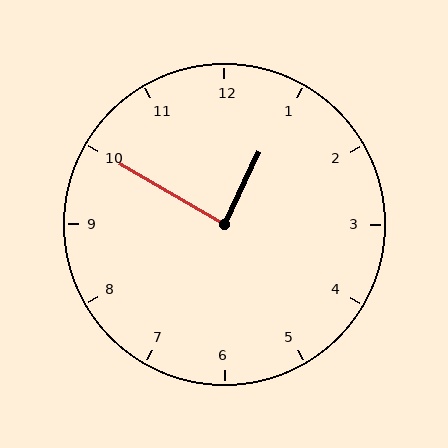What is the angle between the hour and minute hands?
Approximately 85 degrees.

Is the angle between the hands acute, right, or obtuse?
It is right.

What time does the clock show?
12:50.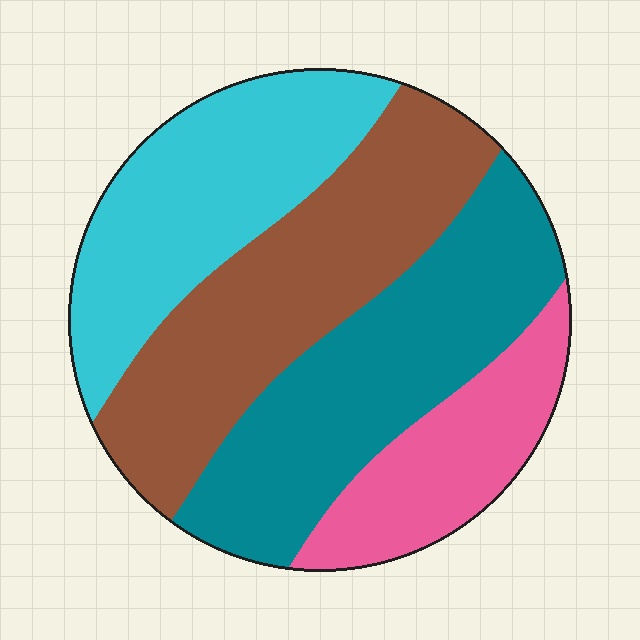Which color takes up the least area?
Pink, at roughly 15%.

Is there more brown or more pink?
Brown.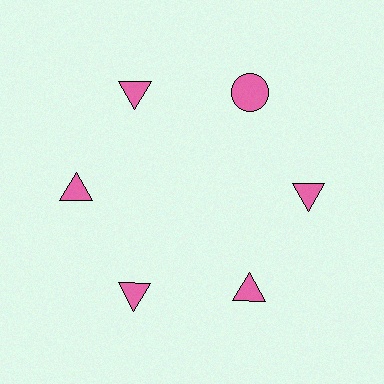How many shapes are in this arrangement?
There are 6 shapes arranged in a ring pattern.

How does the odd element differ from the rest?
It has a different shape: circle instead of triangle.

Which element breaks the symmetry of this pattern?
The pink circle at roughly the 1 o'clock position breaks the symmetry. All other shapes are pink triangles.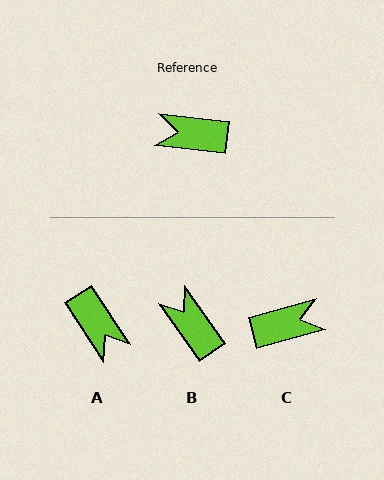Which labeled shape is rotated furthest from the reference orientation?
C, about 158 degrees away.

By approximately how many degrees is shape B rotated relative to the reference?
Approximately 48 degrees clockwise.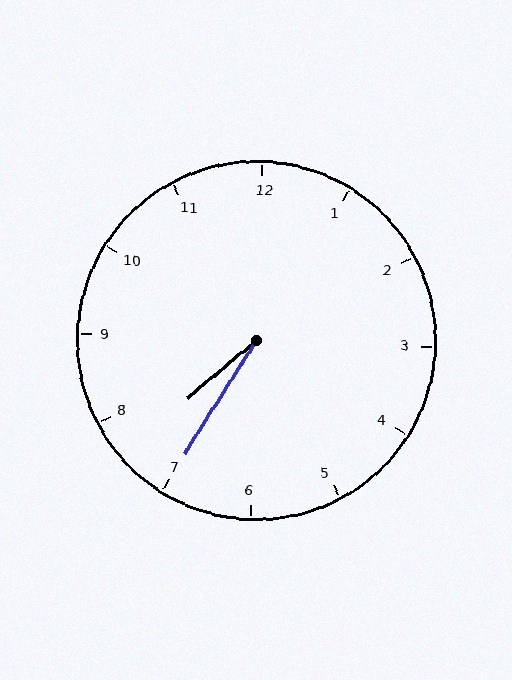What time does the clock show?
7:35.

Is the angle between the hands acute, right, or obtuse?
It is acute.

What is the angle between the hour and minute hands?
Approximately 18 degrees.